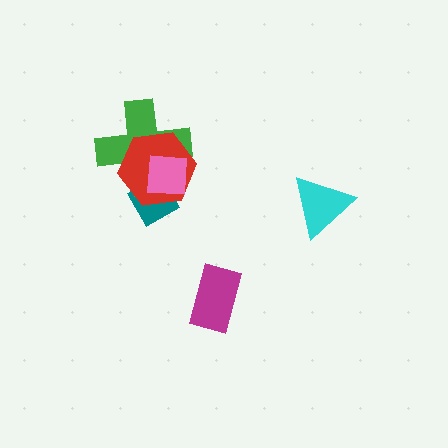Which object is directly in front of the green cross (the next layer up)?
The red hexagon is directly in front of the green cross.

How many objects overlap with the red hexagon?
3 objects overlap with the red hexagon.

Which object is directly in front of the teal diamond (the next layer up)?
The green cross is directly in front of the teal diamond.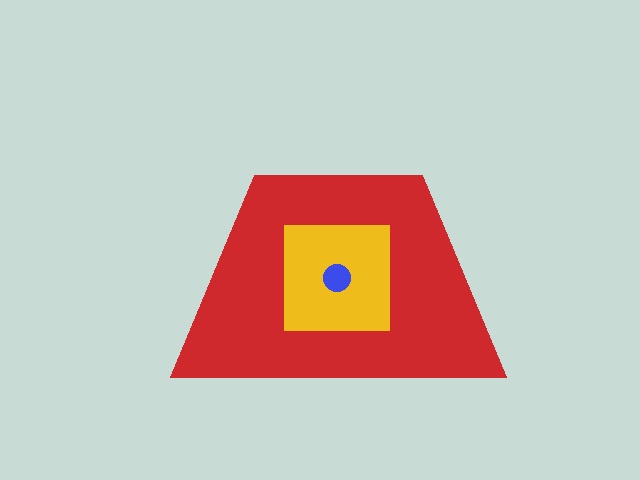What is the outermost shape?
The red trapezoid.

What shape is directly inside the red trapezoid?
The yellow square.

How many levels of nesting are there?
3.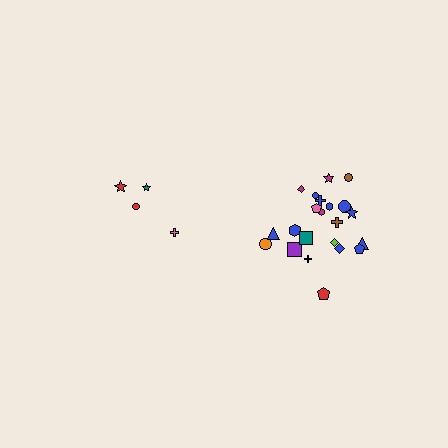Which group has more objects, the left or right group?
The right group.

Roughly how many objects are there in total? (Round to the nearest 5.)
Roughly 25 objects in total.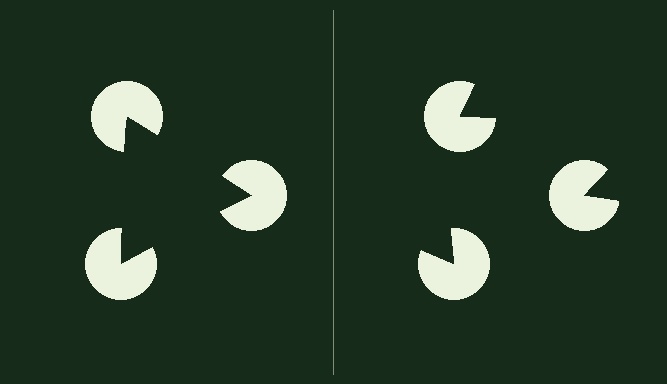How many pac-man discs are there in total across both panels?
6 — 3 on each side.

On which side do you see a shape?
An illusory triangle appears on the left side. On the right side the wedge cuts are rotated, so no coherent shape forms.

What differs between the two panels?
The pac-man discs are positioned identically on both sides; only the wedge orientations differ. On the left they align to a triangle; on the right they are misaligned.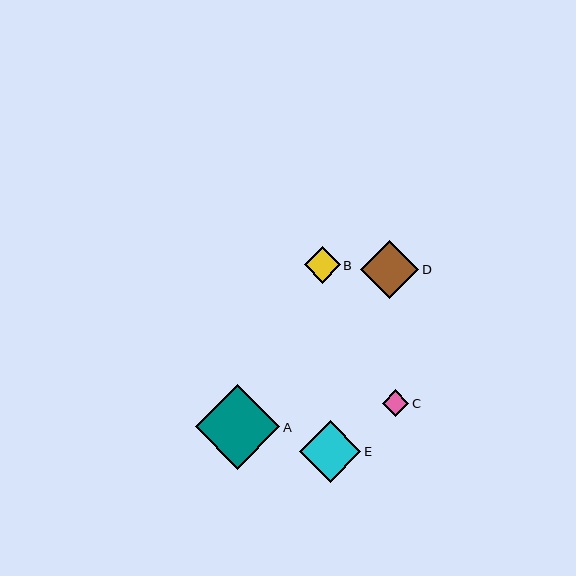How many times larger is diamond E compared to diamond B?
Diamond E is approximately 1.7 times the size of diamond B.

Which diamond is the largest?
Diamond A is the largest with a size of approximately 84 pixels.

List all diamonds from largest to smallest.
From largest to smallest: A, E, D, B, C.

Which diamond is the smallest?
Diamond C is the smallest with a size of approximately 27 pixels.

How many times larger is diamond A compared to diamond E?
Diamond A is approximately 1.4 times the size of diamond E.